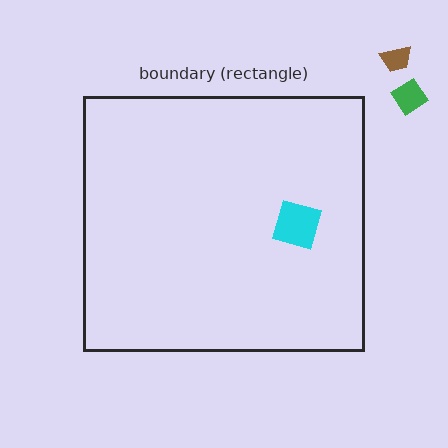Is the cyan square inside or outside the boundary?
Inside.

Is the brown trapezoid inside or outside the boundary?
Outside.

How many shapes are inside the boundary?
1 inside, 2 outside.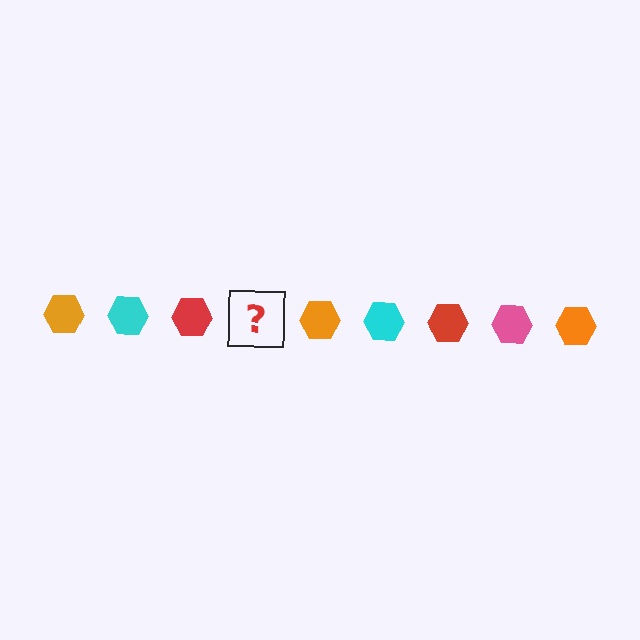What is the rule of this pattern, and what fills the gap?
The rule is that the pattern cycles through orange, cyan, red, pink hexagons. The gap should be filled with a pink hexagon.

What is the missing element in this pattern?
The missing element is a pink hexagon.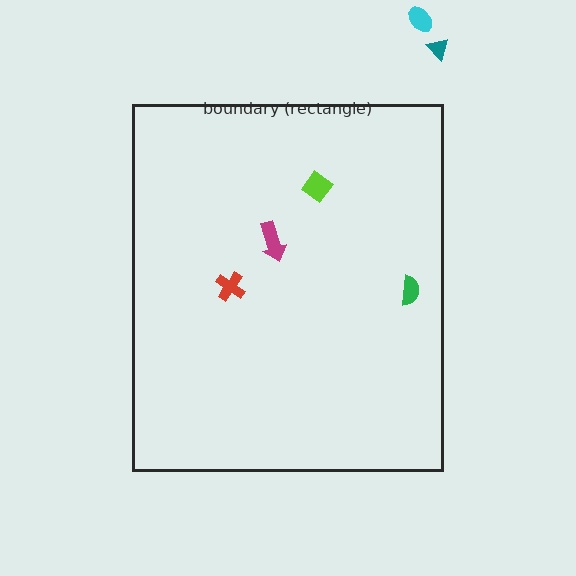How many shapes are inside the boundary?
4 inside, 2 outside.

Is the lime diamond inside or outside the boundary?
Inside.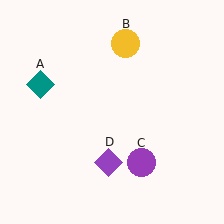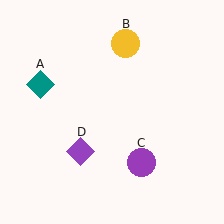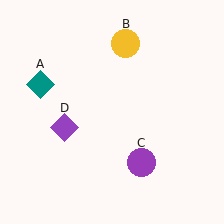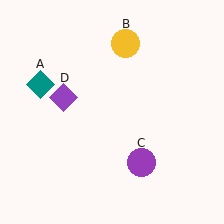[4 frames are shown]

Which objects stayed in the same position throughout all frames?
Teal diamond (object A) and yellow circle (object B) and purple circle (object C) remained stationary.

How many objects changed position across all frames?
1 object changed position: purple diamond (object D).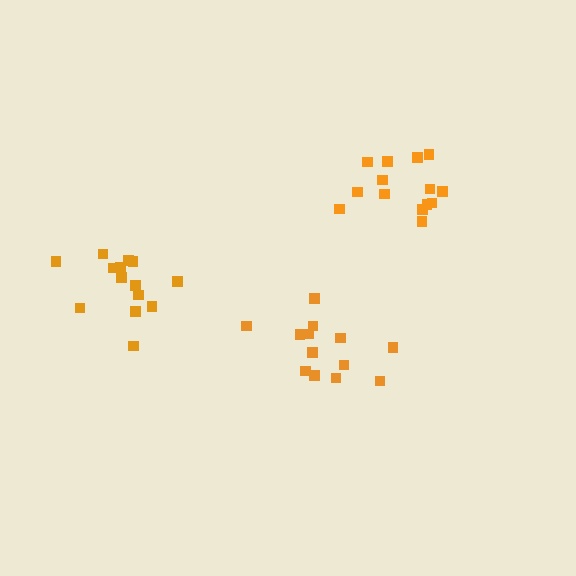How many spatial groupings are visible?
There are 3 spatial groupings.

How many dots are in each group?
Group 1: 14 dots, Group 2: 13 dots, Group 3: 14 dots (41 total).